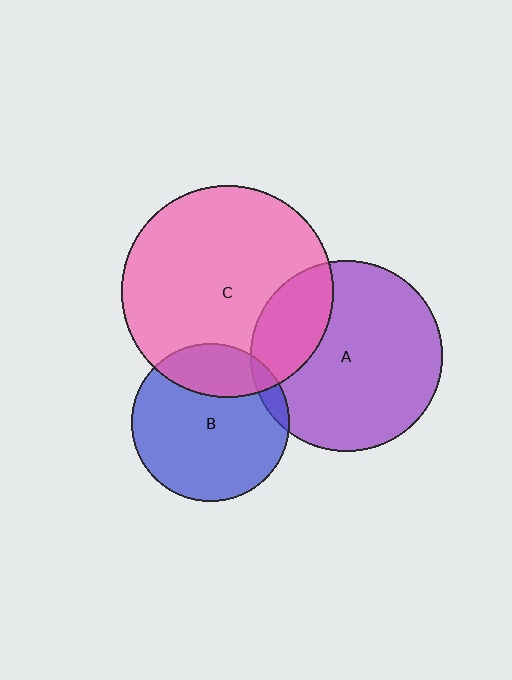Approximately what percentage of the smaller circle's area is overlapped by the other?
Approximately 5%.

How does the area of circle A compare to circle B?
Approximately 1.5 times.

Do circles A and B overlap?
Yes.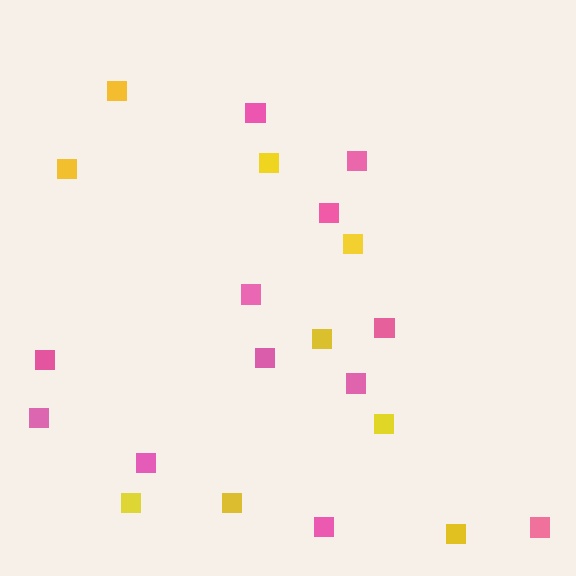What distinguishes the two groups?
There are 2 groups: one group of yellow squares (9) and one group of pink squares (12).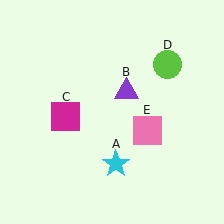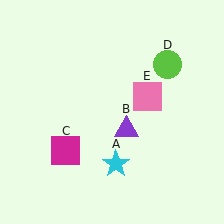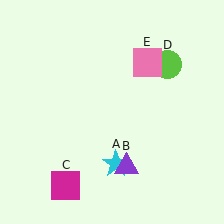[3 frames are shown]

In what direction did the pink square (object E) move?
The pink square (object E) moved up.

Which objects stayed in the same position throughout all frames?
Cyan star (object A) and lime circle (object D) remained stationary.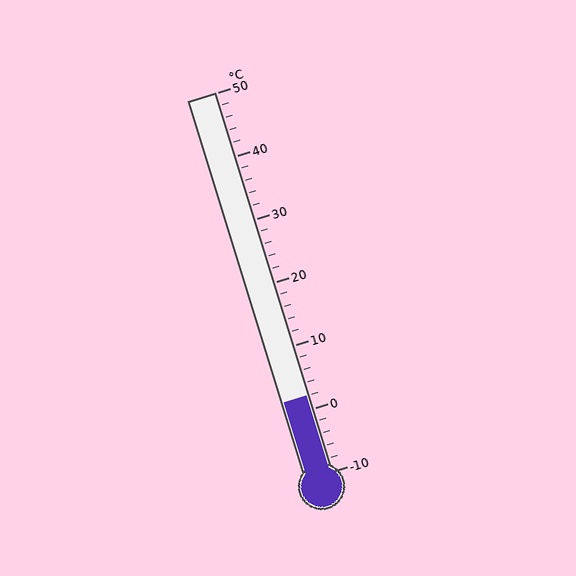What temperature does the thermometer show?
The thermometer shows approximately 2°C.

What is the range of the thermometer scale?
The thermometer scale ranges from -10°C to 50°C.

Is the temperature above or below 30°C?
The temperature is below 30°C.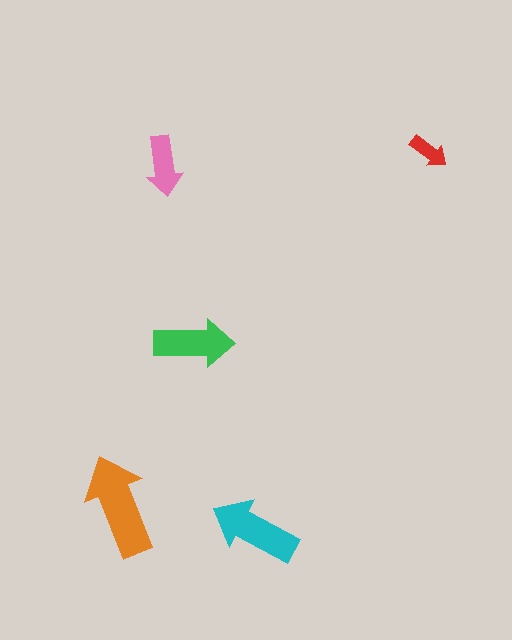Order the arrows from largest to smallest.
the orange one, the cyan one, the green one, the pink one, the red one.